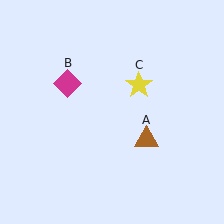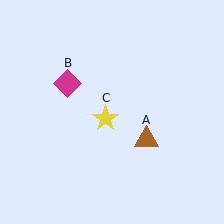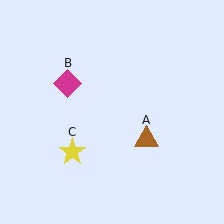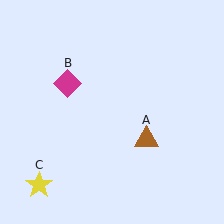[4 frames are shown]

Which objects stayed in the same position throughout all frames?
Brown triangle (object A) and magenta diamond (object B) remained stationary.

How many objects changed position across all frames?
1 object changed position: yellow star (object C).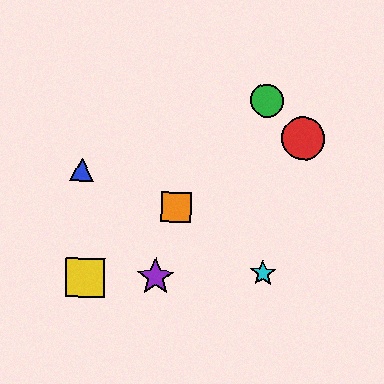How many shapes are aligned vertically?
2 shapes (the green circle, the cyan star) are aligned vertically.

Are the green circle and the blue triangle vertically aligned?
No, the green circle is at x≈267 and the blue triangle is at x≈82.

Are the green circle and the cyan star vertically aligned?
Yes, both are at x≈267.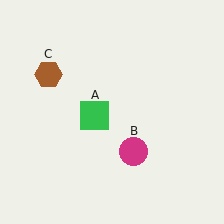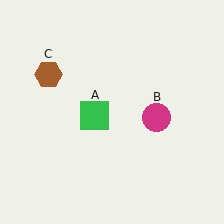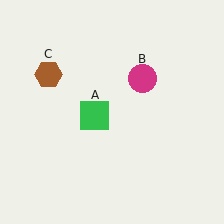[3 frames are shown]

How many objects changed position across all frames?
1 object changed position: magenta circle (object B).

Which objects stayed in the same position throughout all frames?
Green square (object A) and brown hexagon (object C) remained stationary.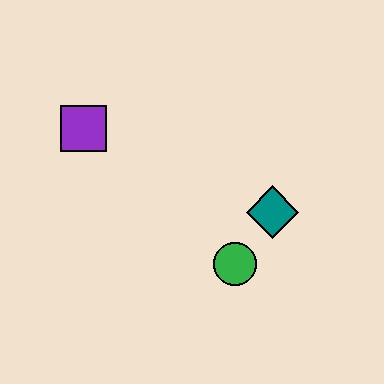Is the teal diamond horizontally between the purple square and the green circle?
No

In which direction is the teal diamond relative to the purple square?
The teal diamond is to the right of the purple square.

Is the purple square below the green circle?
No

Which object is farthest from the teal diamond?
The purple square is farthest from the teal diamond.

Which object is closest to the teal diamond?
The green circle is closest to the teal diamond.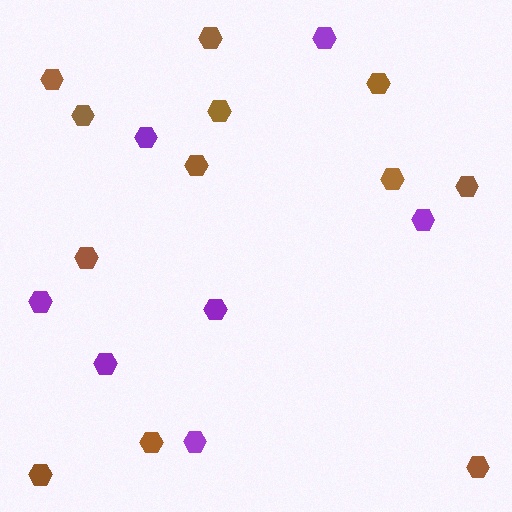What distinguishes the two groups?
There are 2 groups: one group of purple hexagons (7) and one group of brown hexagons (12).